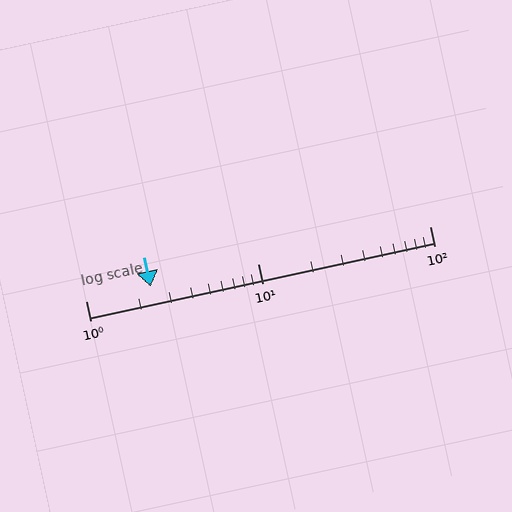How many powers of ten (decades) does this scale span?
The scale spans 2 decades, from 1 to 100.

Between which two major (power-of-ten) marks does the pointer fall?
The pointer is between 1 and 10.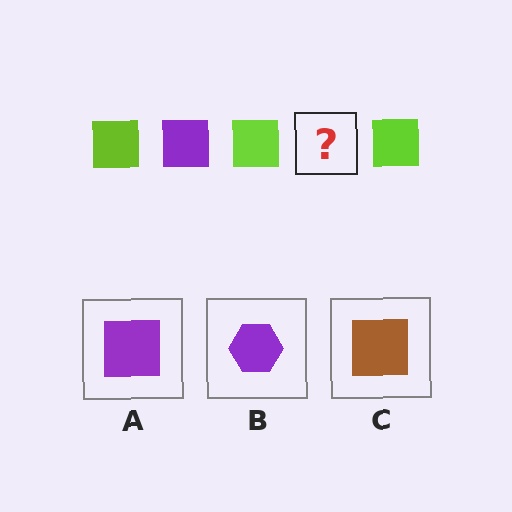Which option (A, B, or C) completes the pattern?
A.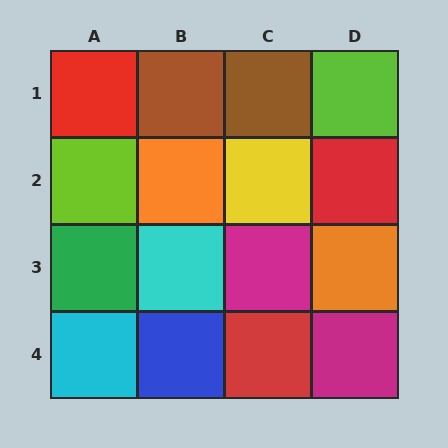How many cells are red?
3 cells are red.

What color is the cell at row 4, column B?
Blue.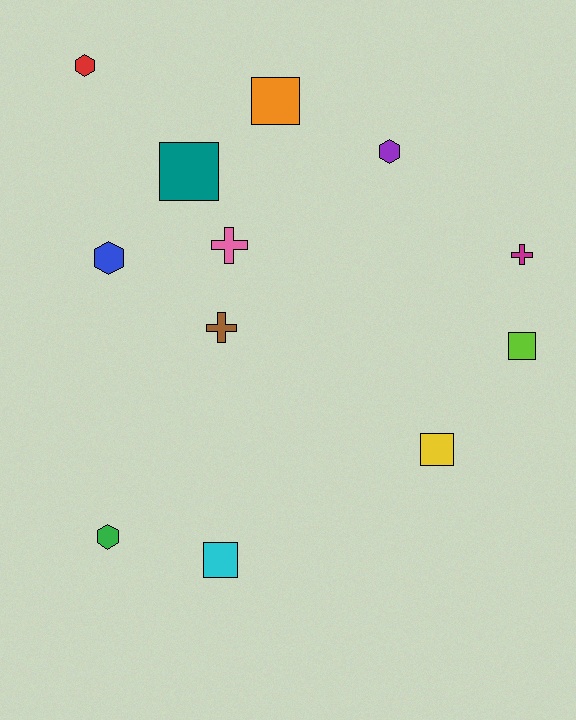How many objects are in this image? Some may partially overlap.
There are 12 objects.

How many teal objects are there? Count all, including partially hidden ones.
There is 1 teal object.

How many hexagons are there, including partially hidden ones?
There are 4 hexagons.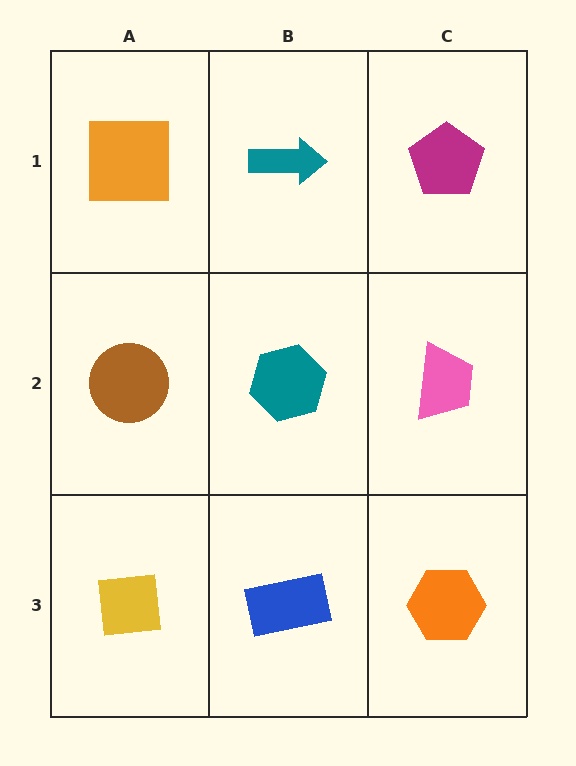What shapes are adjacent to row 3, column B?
A teal hexagon (row 2, column B), a yellow square (row 3, column A), an orange hexagon (row 3, column C).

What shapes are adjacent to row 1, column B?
A teal hexagon (row 2, column B), an orange square (row 1, column A), a magenta pentagon (row 1, column C).